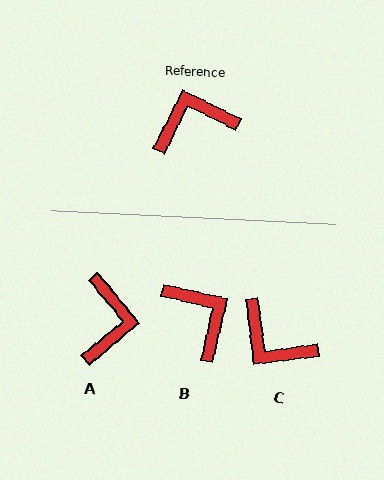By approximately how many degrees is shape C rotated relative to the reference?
Approximately 124 degrees counter-clockwise.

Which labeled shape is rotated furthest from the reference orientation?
C, about 124 degrees away.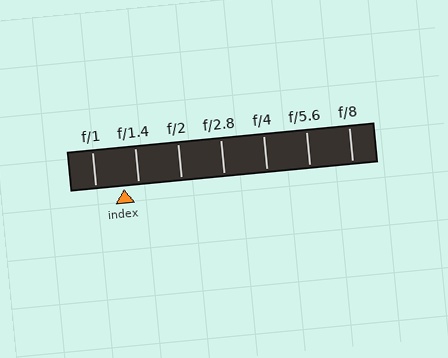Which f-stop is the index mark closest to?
The index mark is closest to f/1.4.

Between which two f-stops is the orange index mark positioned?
The index mark is between f/1 and f/1.4.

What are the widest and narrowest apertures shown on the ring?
The widest aperture shown is f/1 and the narrowest is f/8.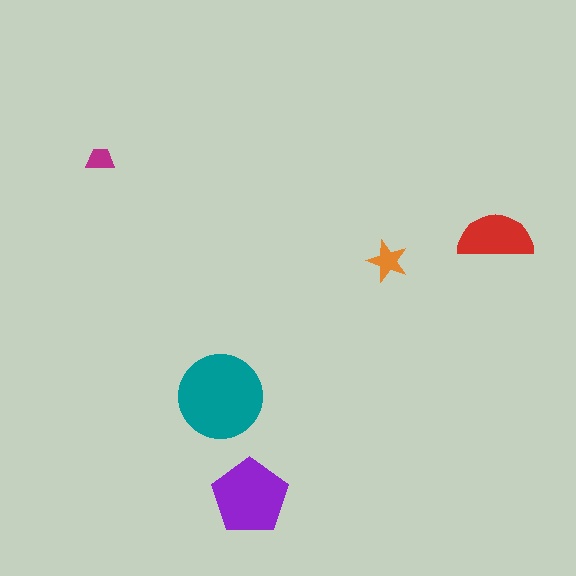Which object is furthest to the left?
The magenta trapezoid is leftmost.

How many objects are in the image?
There are 5 objects in the image.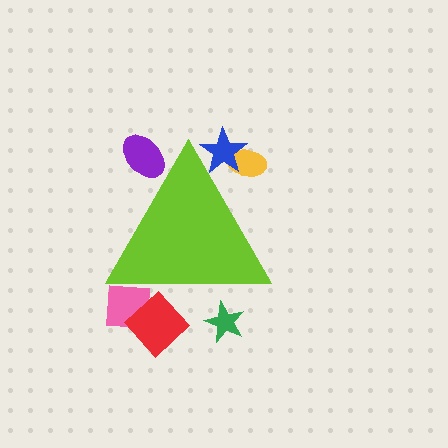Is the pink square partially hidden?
Yes, the pink square is partially hidden behind the lime triangle.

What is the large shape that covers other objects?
A lime triangle.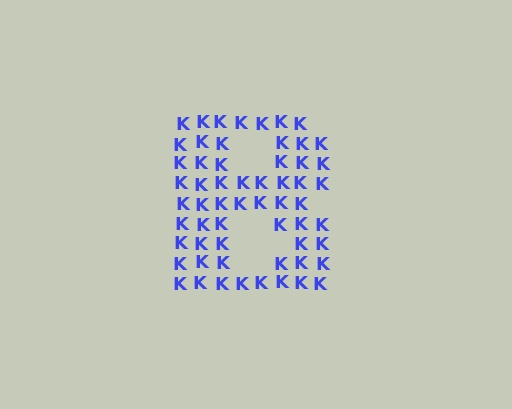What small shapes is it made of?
It is made of small letter K's.